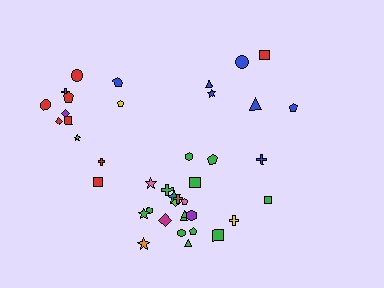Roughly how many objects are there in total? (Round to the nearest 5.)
Roughly 40 objects in total.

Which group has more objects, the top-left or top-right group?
The top-left group.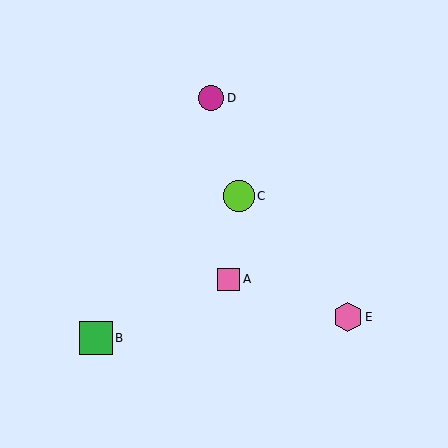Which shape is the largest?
The green square (labeled B) is the largest.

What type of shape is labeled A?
Shape A is a pink square.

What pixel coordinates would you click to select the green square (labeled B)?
Click at (96, 338) to select the green square B.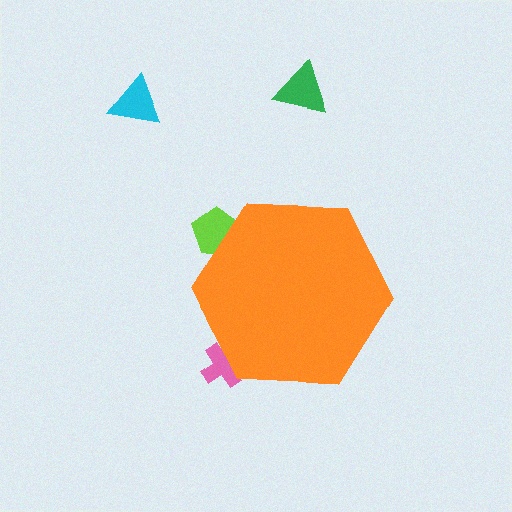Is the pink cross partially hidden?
Yes, the pink cross is partially hidden behind the orange hexagon.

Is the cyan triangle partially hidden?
No, the cyan triangle is fully visible.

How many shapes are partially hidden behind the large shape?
2 shapes are partially hidden.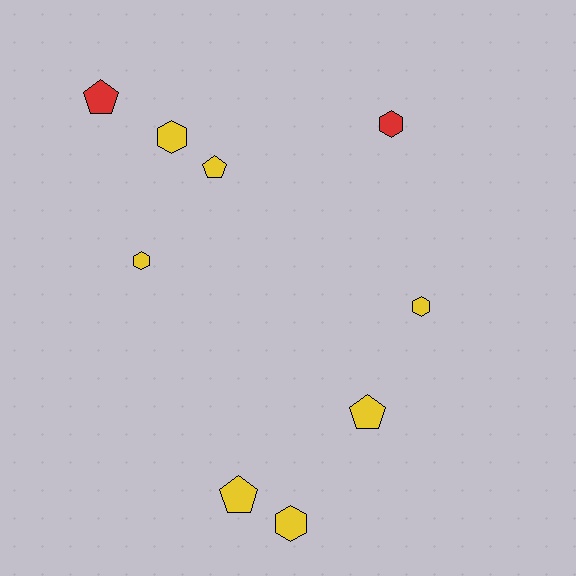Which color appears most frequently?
Yellow, with 7 objects.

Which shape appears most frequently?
Hexagon, with 5 objects.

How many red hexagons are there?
There is 1 red hexagon.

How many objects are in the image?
There are 9 objects.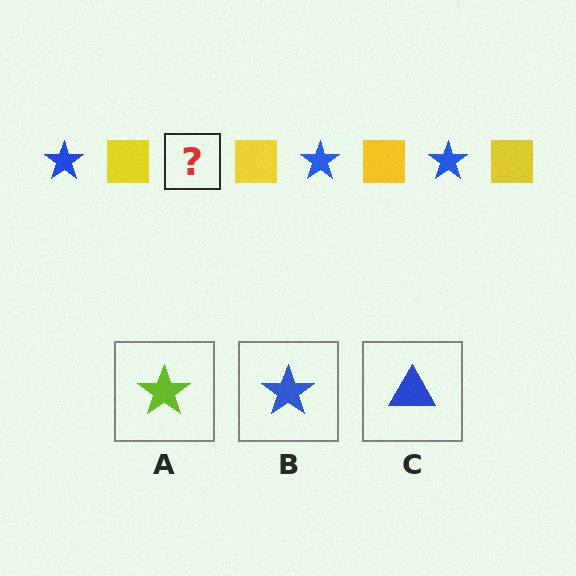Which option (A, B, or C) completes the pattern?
B.